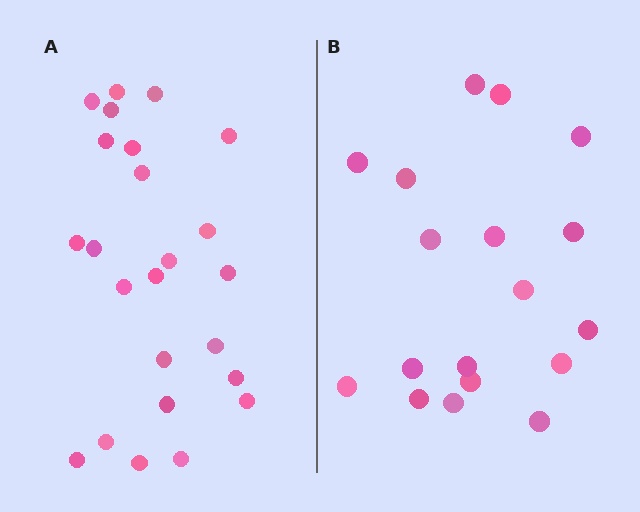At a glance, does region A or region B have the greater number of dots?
Region A (the left region) has more dots.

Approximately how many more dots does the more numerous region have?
Region A has about 6 more dots than region B.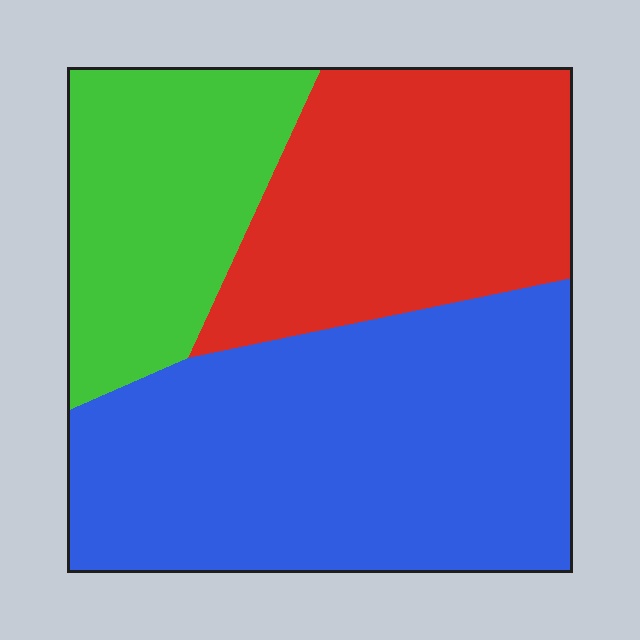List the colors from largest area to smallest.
From largest to smallest: blue, red, green.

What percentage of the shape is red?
Red covers around 30% of the shape.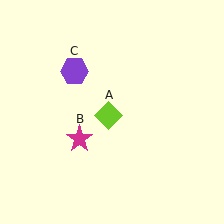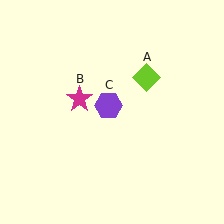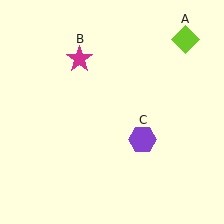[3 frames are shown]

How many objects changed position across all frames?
3 objects changed position: lime diamond (object A), magenta star (object B), purple hexagon (object C).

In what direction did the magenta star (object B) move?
The magenta star (object B) moved up.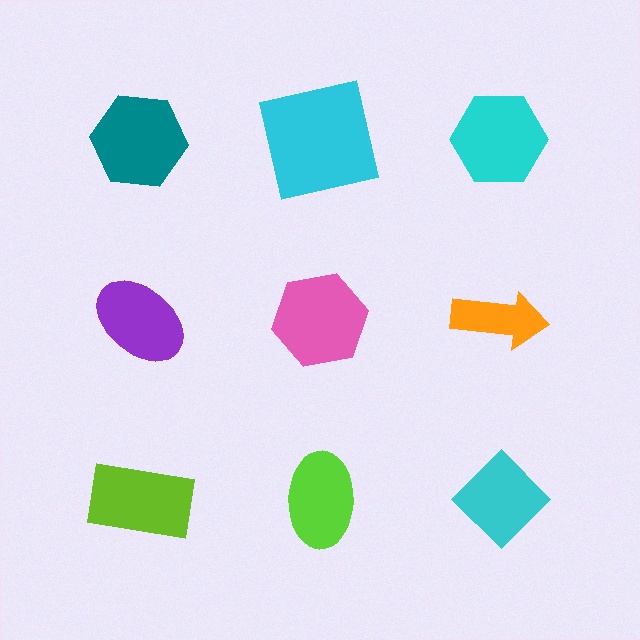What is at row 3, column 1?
A lime rectangle.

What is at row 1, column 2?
A cyan square.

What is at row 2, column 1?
A purple ellipse.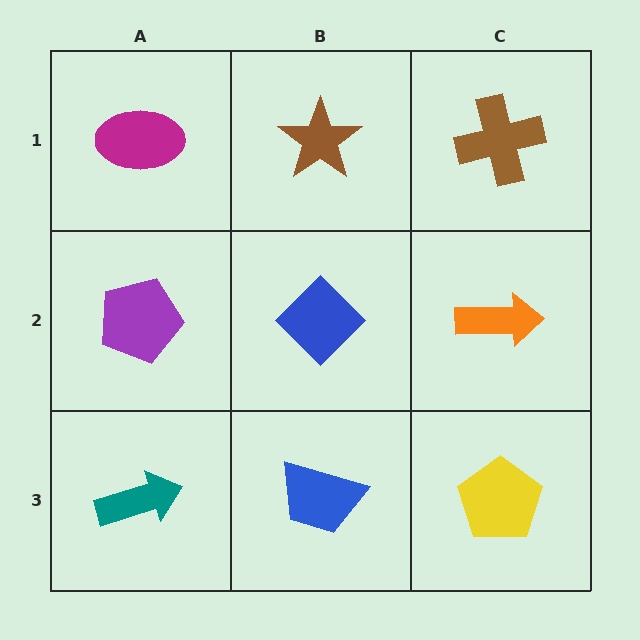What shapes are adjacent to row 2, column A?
A magenta ellipse (row 1, column A), a teal arrow (row 3, column A), a blue diamond (row 2, column B).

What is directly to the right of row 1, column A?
A brown star.